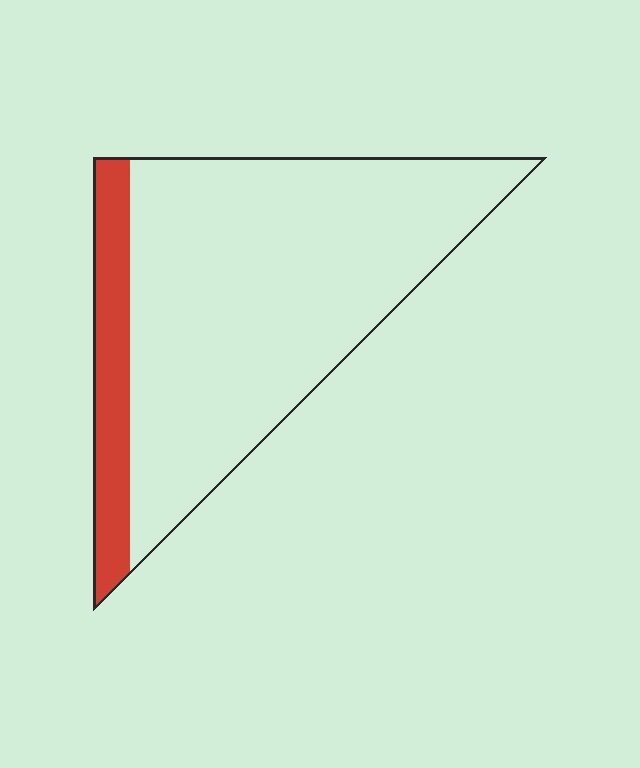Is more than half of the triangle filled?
No.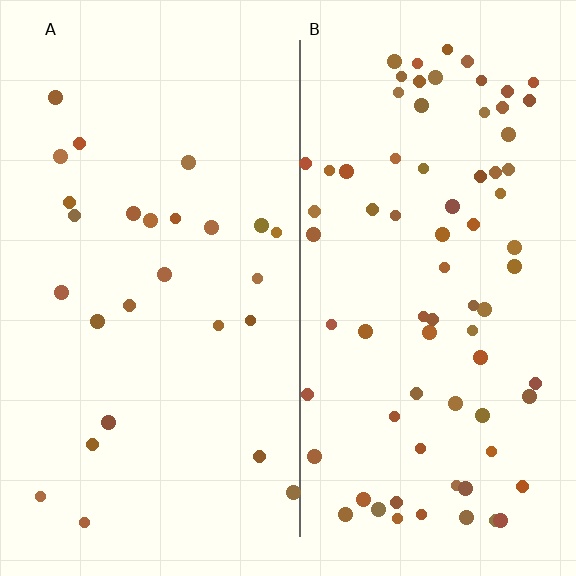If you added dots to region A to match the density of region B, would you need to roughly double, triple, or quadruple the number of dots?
Approximately triple.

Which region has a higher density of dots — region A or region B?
B (the right).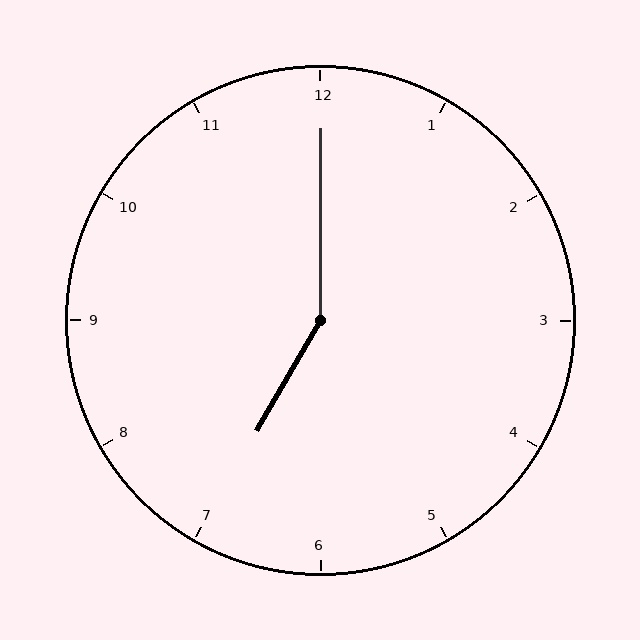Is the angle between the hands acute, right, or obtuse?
It is obtuse.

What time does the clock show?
7:00.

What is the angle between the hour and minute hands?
Approximately 150 degrees.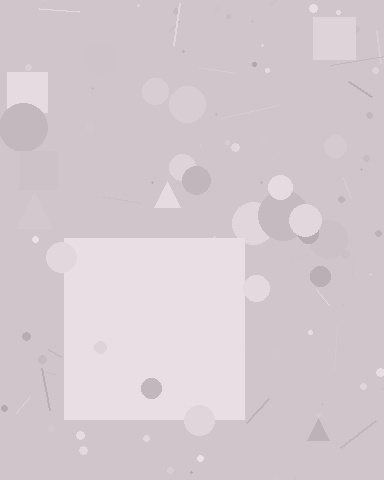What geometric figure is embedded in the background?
A square is embedded in the background.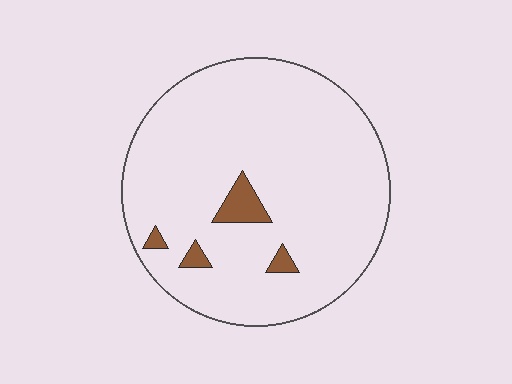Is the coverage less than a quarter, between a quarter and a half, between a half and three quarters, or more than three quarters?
Less than a quarter.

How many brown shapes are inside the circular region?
4.